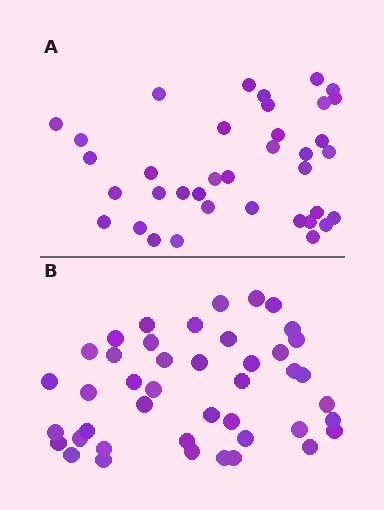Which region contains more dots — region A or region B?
Region B (the bottom region) has more dots.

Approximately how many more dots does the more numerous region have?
Region B has about 6 more dots than region A.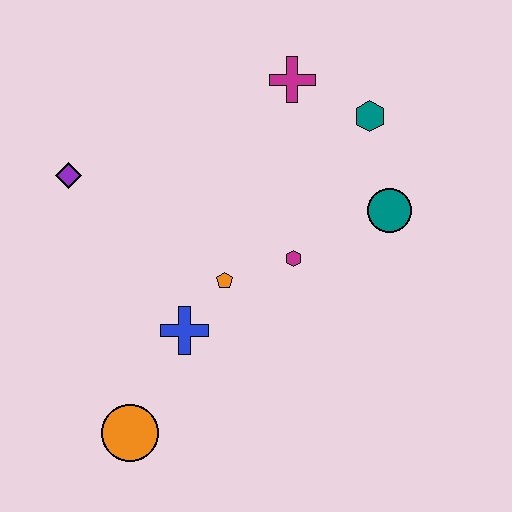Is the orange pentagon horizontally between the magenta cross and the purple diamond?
Yes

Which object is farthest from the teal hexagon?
The orange circle is farthest from the teal hexagon.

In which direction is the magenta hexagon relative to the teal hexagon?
The magenta hexagon is below the teal hexagon.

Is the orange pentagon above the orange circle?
Yes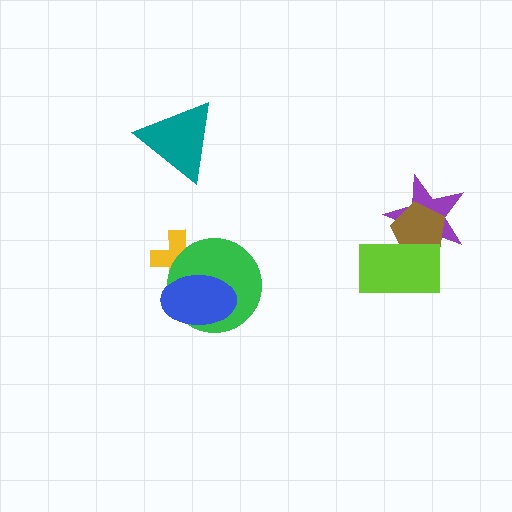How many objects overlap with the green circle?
2 objects overlap with the green circle.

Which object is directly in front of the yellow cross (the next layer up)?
The green circle is directly in front of the yellow cross.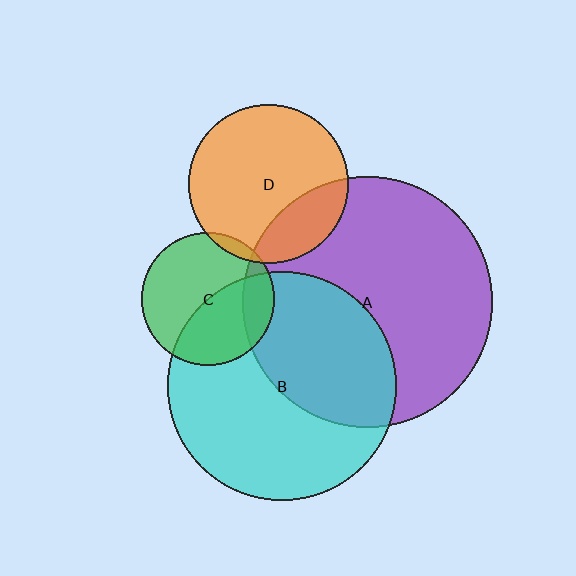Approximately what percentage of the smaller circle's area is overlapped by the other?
Approximately 5%.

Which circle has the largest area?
Circle A (purple).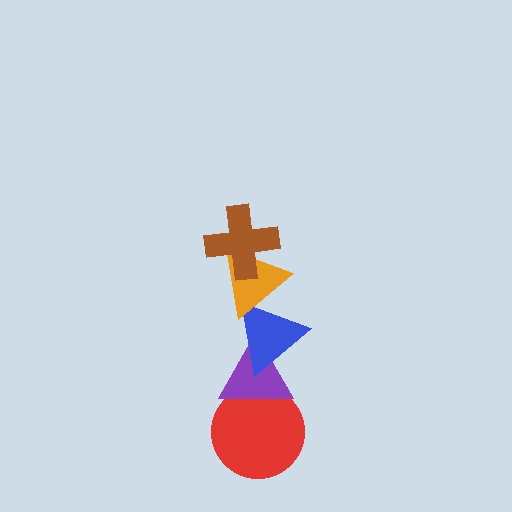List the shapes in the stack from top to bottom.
From top to bottom: the brown cross, the orange triangle, the blue triangle, the purple triangle, the red circle.